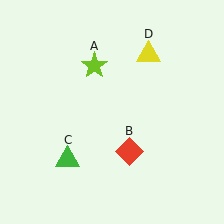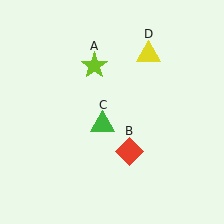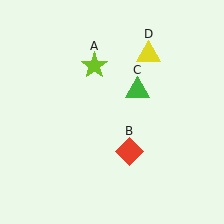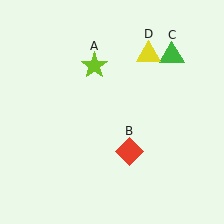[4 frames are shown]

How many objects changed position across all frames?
1 object changed position: green triangle (object C).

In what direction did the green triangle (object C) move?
The green triangle (object C) moved up and to the right.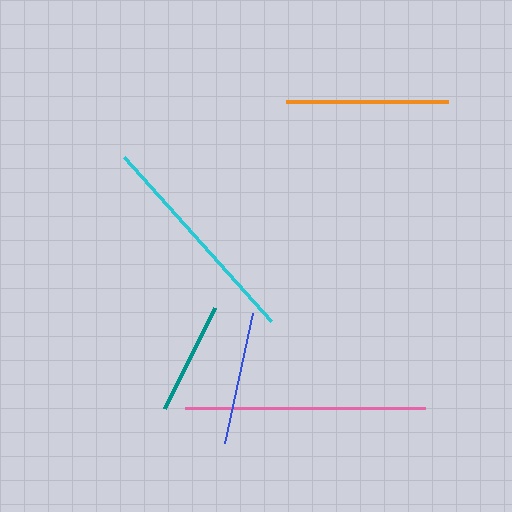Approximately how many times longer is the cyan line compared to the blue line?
The cyan line is approximately 1.6 times the length of the blue line.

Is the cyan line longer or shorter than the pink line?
The pink line is longer than the cyan line.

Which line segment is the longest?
The pink line is the longest at approximately 240 pixels.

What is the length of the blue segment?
The blue segment is approximately 134 pixels long.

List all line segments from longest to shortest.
From longest to shortest: pink, cyan, orange, blue, teal.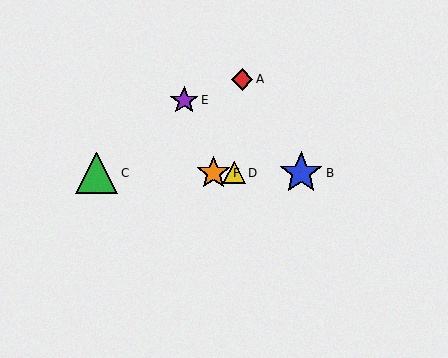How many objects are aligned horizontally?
4 objects (B, C, D, F) are aligned horizontally.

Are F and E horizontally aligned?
No, F is at y≈173 and E is at y≈100.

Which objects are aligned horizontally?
Objects B, C, D, F are aligned horizontally.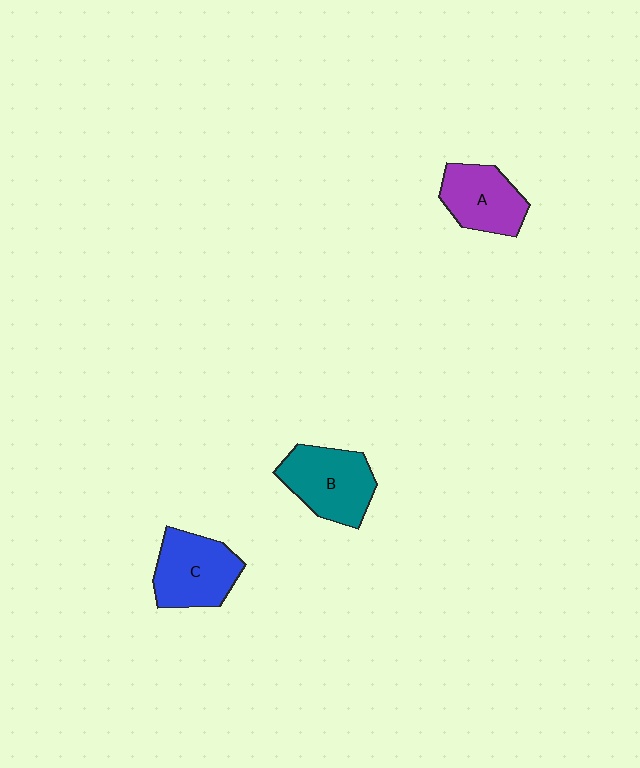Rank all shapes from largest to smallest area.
From largest to smallest: B (teal), C (blue), A (purple).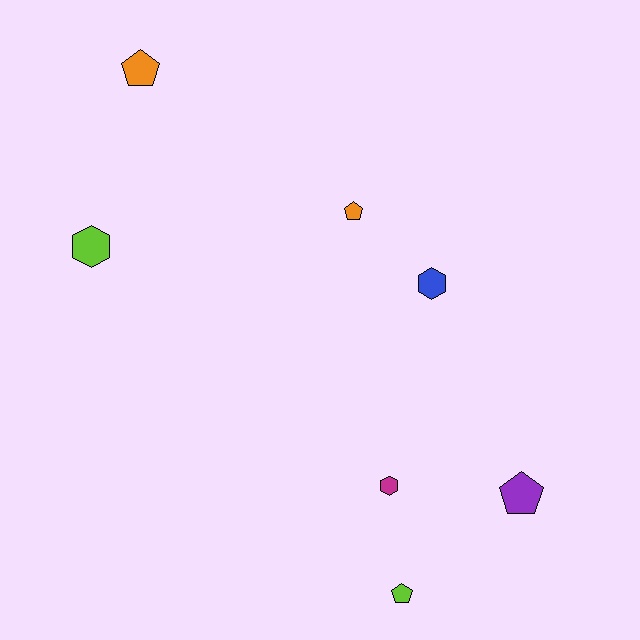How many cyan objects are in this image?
There are no cyan objects.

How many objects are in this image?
There are 7 objects.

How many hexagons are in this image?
There are 3 hexagons.